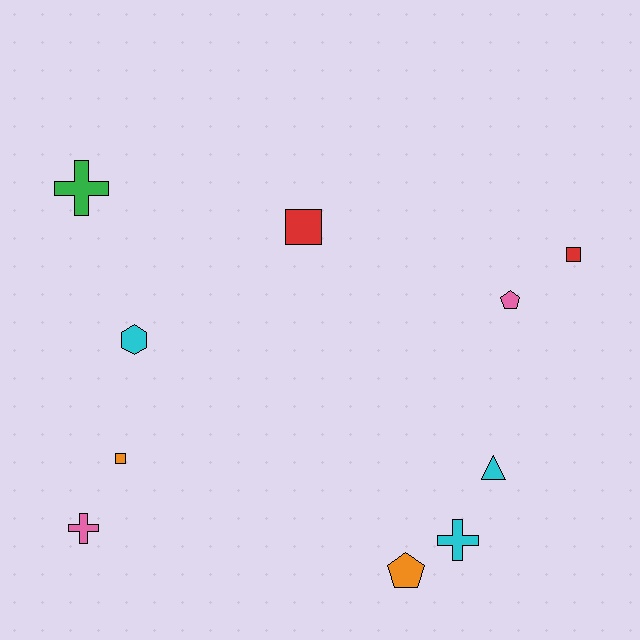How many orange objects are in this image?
There are 2 orange objects.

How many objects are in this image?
There are 10 objects.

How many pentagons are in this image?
There are 2 pentagons.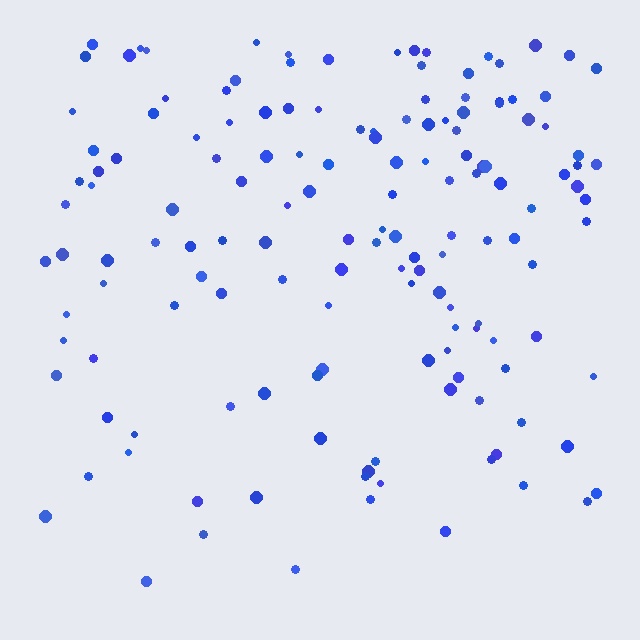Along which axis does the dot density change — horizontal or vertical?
Vertical.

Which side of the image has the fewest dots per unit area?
The bottom.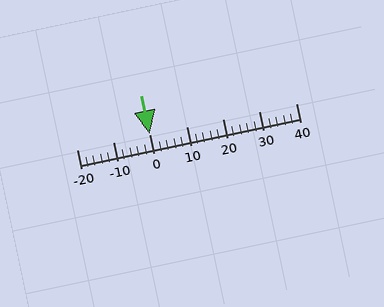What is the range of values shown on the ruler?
The ruler shows values from -20 to 40.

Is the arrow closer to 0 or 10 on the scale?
The arrow is closer to 0.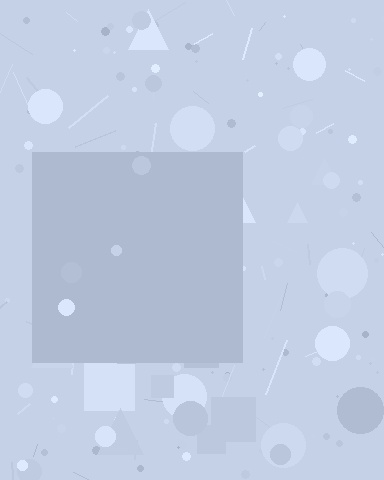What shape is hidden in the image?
A square is hidden in the image.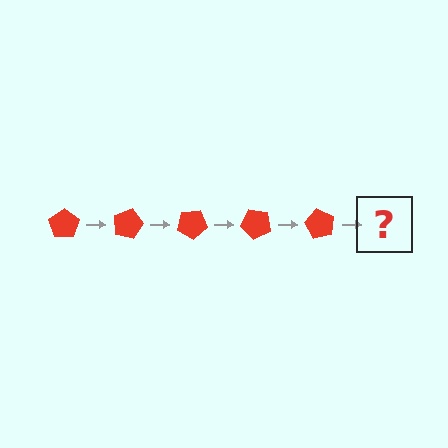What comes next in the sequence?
The next element should be a red pentagon rotated 75 degrees.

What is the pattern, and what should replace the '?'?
The pattern is that the pentagon rotates 15 degrees each step. The '?' should be a red pentagon rotated 75 degrees.